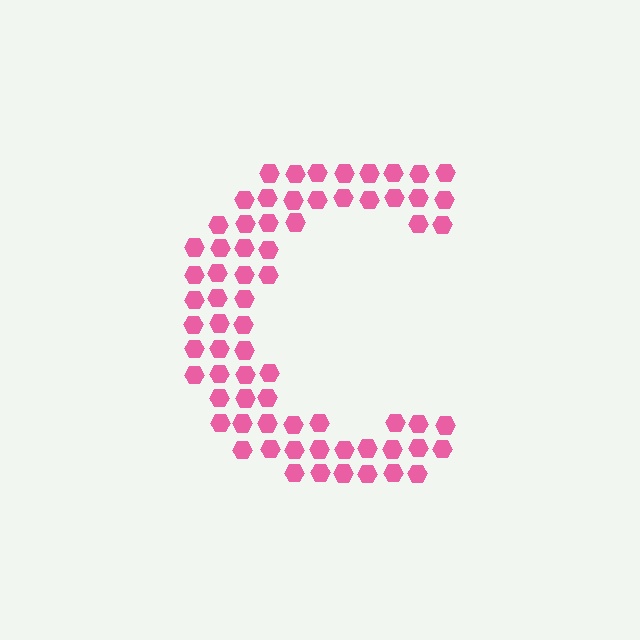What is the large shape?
The large shape is the letter C.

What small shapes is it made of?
It is made of small hexagons.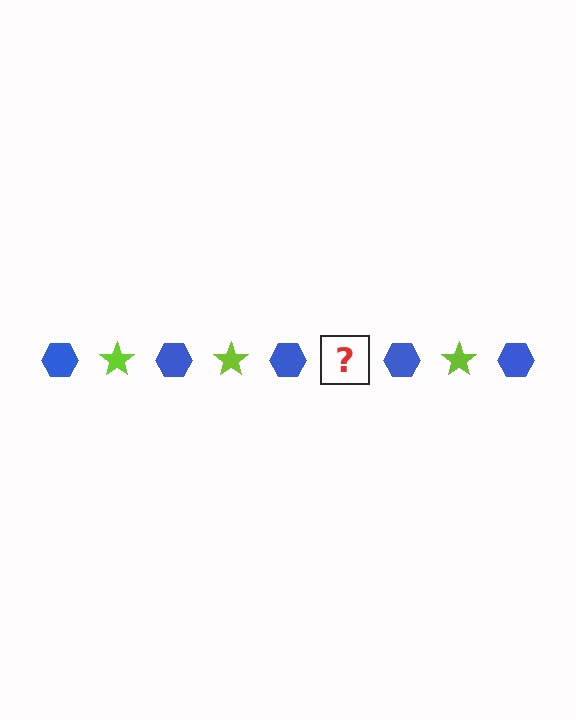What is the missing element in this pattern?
The missing element is a lime star.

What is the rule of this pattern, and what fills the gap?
The rule is that the pattern alternates between blue hexagon and lime star. The gap should be filled with a lime star.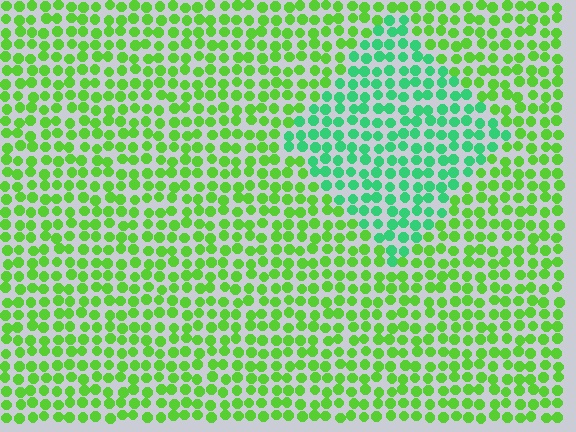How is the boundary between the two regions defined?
The boundary is defined purely by a slight shift in hue (about 40 degrees). Spacing, size, and orientation are identical on both sides.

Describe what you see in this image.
The image is filled with small lime elements in a uniform arrangement. A diamond-shaped region is visible where the elements are tinted to a slightly different hue, forming a subtle color boundary.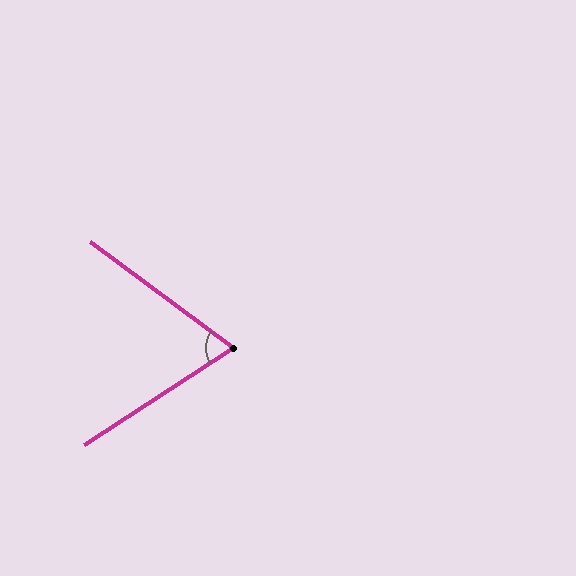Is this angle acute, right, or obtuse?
It is acute.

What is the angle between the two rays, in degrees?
Approximately 70 degrees.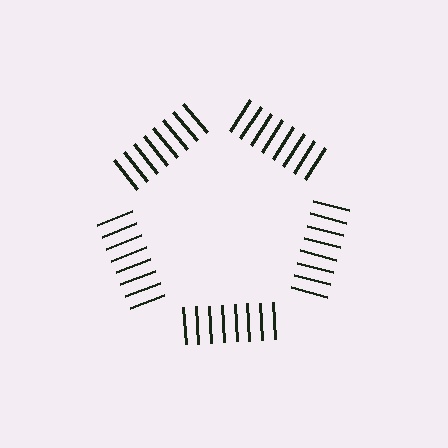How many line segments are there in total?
40 — 8 along each of the 5 edges.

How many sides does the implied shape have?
5 sides — the line-ends trace a pentagon.